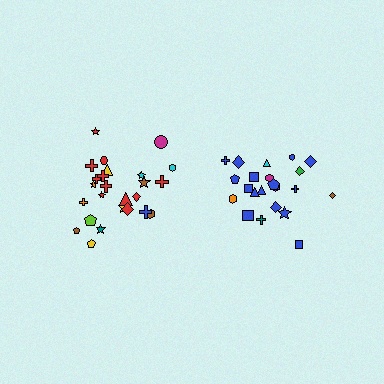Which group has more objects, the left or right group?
The left group.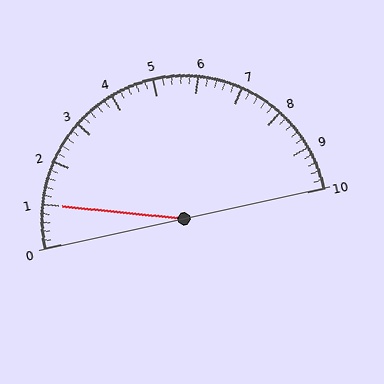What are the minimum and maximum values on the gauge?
The gauge ranges from 0 to 10.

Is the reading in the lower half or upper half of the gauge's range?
The reading is in the lower half of the range (0 to 10).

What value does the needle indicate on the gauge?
The needle indicates approximately 1.0.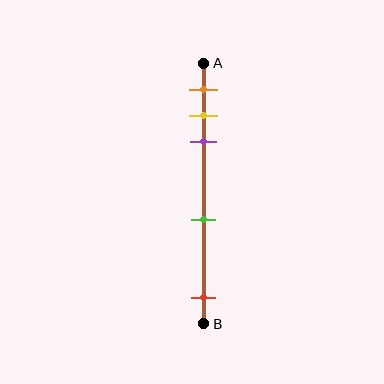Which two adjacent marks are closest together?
The yellow and purple marks are the closest adjacent pair.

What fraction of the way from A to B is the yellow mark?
The yellow mark is approximately 20% (0.2) of the way from A to B.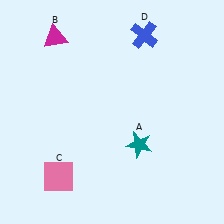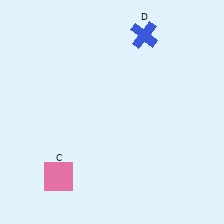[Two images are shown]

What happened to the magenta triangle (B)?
The magenta triangle (B) was removed in Image 2. It was in the top-left area of Image 1.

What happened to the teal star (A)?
The teal star (A) was removed in Image 2. It was in the bottom-right area of Image 1.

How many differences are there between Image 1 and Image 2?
There are 2 differences between the two images.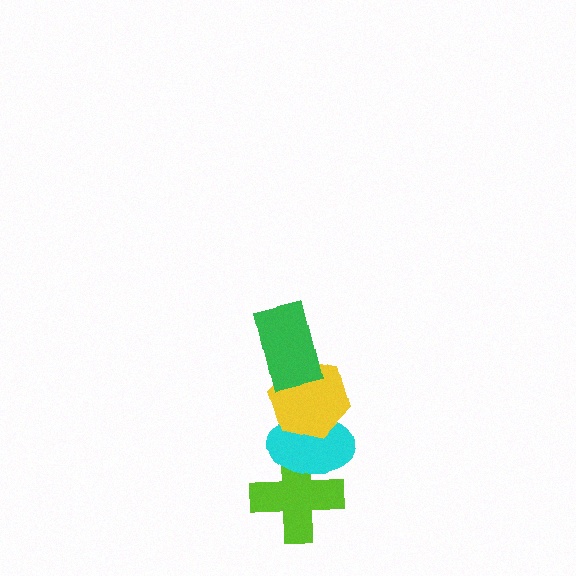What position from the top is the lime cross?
The lime cross is 4th from the top.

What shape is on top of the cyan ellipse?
The yellow hexagon is on top of the cyan ellipse.